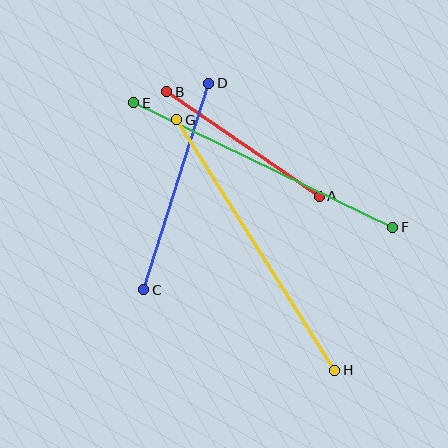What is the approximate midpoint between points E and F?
The midpoint is at approximately (263, 165) pixels.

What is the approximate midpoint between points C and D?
The midpoint is at approximately (176, 187) pixels.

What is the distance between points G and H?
The distance is approximately 296 pixels.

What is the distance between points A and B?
The distance is approximately 185 pixels.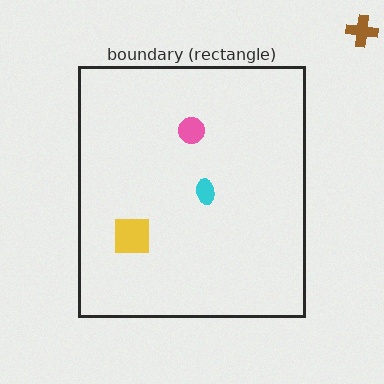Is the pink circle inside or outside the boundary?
Inside.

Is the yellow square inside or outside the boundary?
Inside.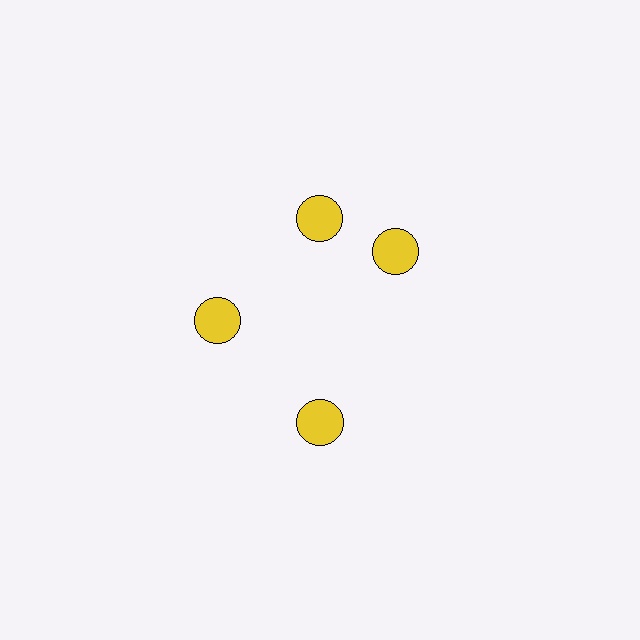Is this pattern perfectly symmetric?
No. The 4 yellow circles are arranged in a ring, but one element near the 3 o'clock position is rotated out of alignment along the ring, breaking the 4-fold rotational symmetry.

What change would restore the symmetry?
The symmetry would be restored by rotating it back into even spacing with its neighbors so that all 4 circles sit at equal angles and equal distance from the center.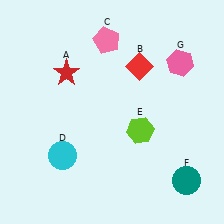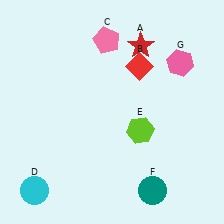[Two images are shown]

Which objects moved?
The objects that moved are: the red star (A), the cyan circle (D), the teal circle (F).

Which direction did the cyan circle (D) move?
The cyan circle (D) moved down.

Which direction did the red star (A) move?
The red star (A) moved right.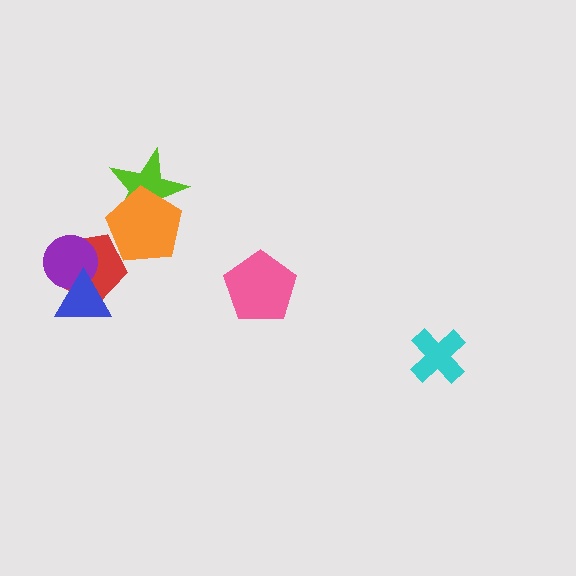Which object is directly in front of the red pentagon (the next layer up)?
The purple circle is directly in front of the red pentagon.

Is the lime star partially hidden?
Yes, it is partially covered by another shape.